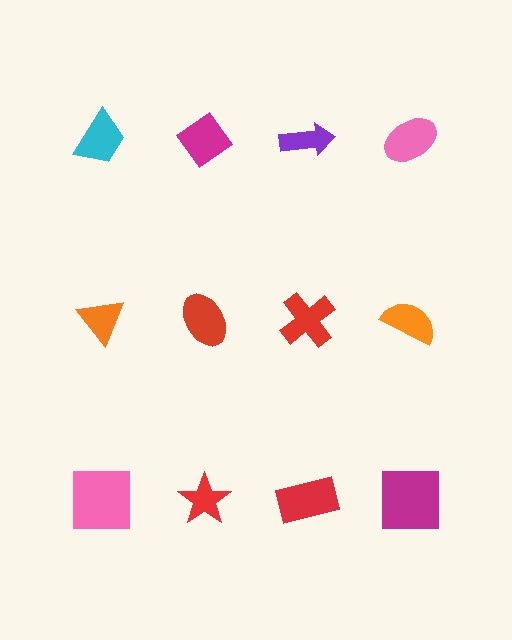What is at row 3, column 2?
A red star.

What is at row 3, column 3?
A red rectangle.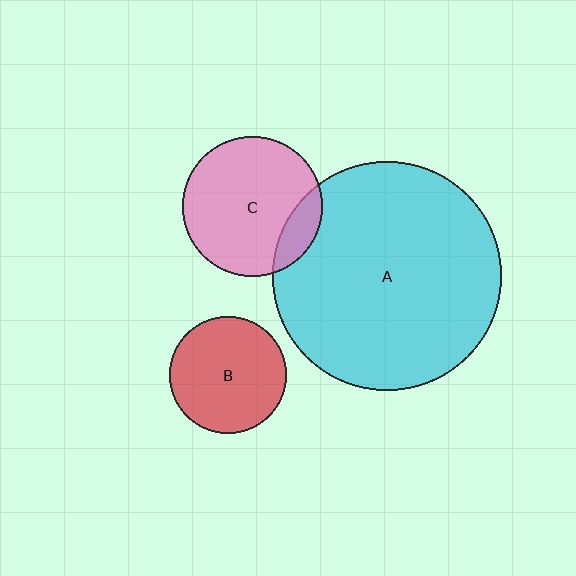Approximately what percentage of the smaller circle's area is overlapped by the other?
Approximately 15%.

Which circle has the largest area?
Circle A (cyan).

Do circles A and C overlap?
Yes.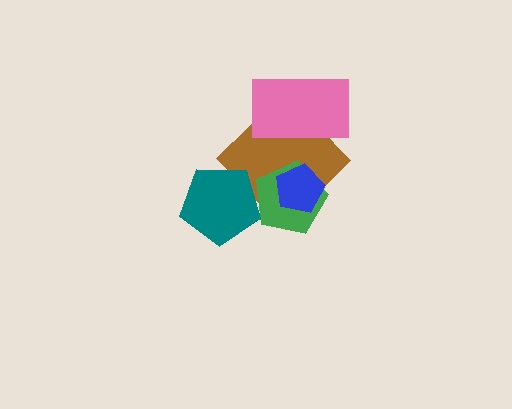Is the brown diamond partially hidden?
Yes, it is partially covered by another shape.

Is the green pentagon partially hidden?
Yes, it is partially covered by another shape.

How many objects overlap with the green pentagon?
3 objects overlap with the green pentagon.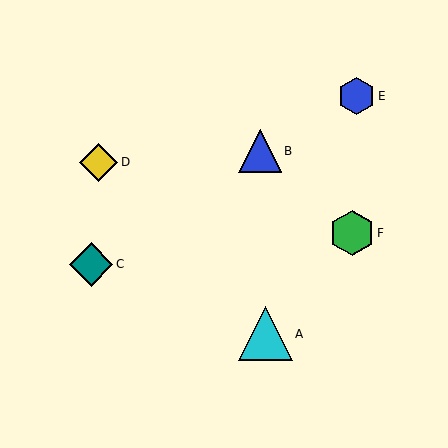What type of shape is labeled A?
Shape A is a cyan triangle.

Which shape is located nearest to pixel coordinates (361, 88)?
The blue hexagon (labeled E) at (357, 96) is nearest to that location.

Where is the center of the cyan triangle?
The center of the cyan triangle is at (265, 334).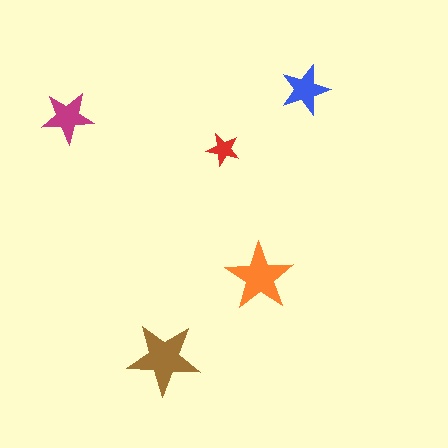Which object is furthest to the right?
The blue star is rightmost.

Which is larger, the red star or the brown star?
The brown one.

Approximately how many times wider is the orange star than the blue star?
About 1.5 times wider.